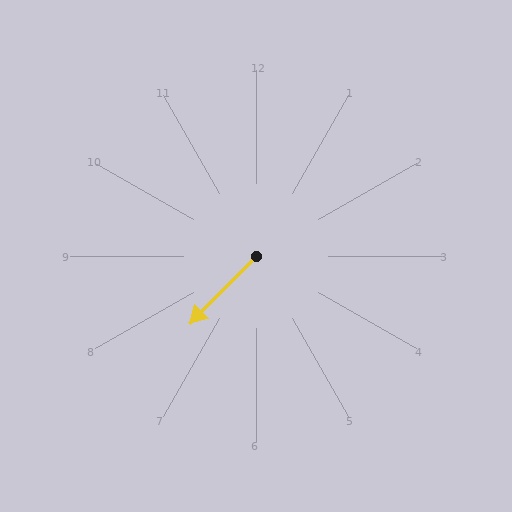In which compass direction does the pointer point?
Southwest.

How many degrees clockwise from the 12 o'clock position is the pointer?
Approximately 224 degrees.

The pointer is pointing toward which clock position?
Roughly 7 o'clock.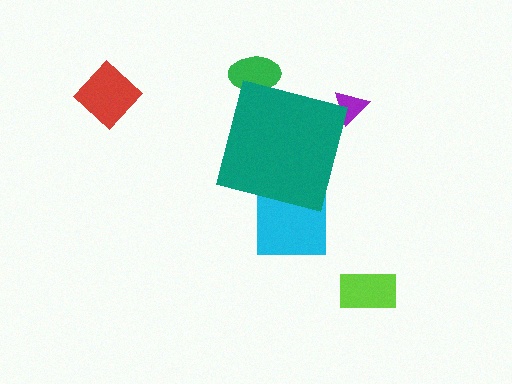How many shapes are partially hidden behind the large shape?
3 shapes are partially hidden.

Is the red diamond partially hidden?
No, the red diamond is fully visible.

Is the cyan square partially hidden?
Yes, the cyan square is partially hidden behind the teal square.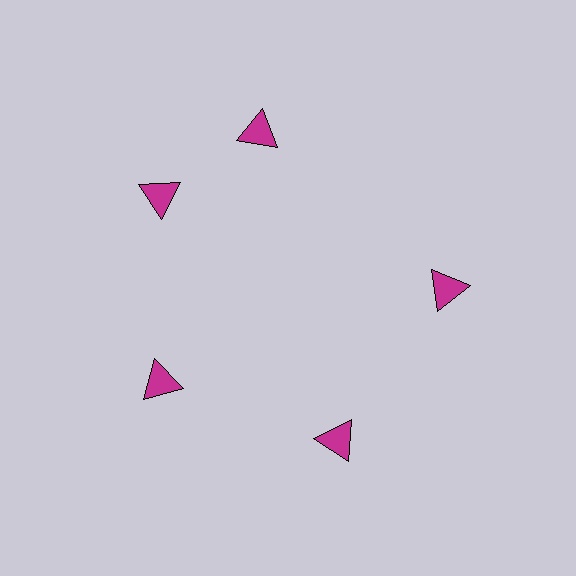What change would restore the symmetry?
The symmetry would be restored by rotating it back into even spacing with its neighbors so that all 5 triangles sit at equal angles and equal distance from the center.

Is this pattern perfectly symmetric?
No. The 5 magenta triangles are arranged in a ring, but one element near the 1 o'clock position is rotated out of alignment along the ring, breaking the 5-fold rotational symmetry.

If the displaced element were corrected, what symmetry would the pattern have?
It would have 5-fold rotational symmetry — the pattern would map onto itself every 72 degrees.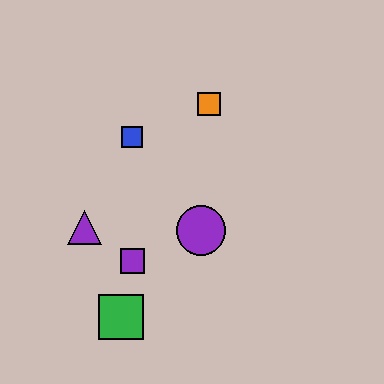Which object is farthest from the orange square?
The green square is farthest from the orange square.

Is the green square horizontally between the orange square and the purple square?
No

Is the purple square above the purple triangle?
No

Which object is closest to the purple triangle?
The purple square is closest to the purple triangle.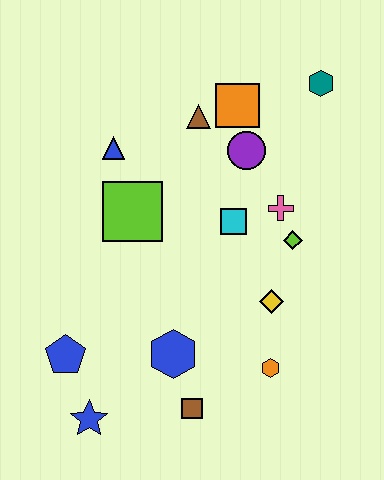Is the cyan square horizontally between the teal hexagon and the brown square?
Yes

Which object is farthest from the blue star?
The teal hexagon is farthest from the blue star.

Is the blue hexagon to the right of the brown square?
No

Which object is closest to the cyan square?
The pink cross is closest to the cyan square.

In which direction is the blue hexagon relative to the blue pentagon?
The blue hexagon is to the right of the blue pentagon.